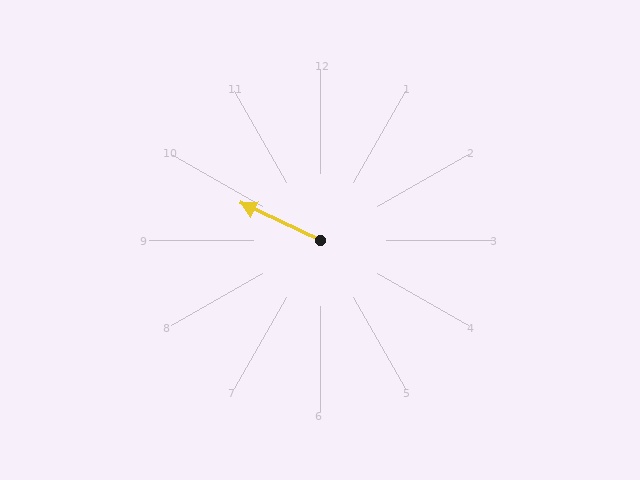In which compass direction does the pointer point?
Northwest.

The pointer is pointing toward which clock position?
Roughly 10 o'clock.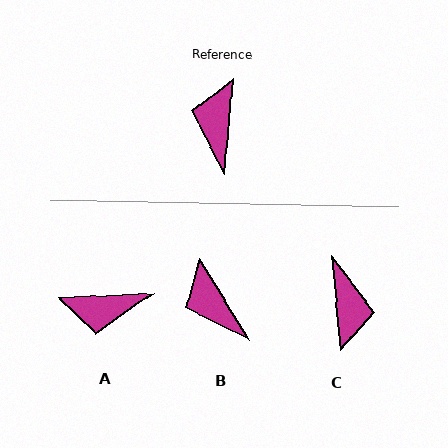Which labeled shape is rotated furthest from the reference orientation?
C, about 170 degrees away.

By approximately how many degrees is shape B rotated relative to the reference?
Approximately 37 degrees counter-clockwise.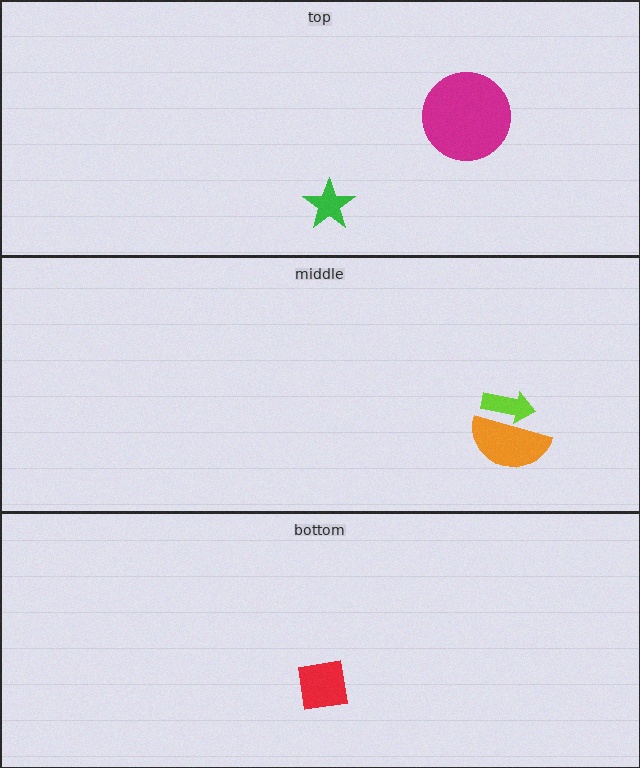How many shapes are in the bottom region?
1.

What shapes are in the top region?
The green star, the magenta circle.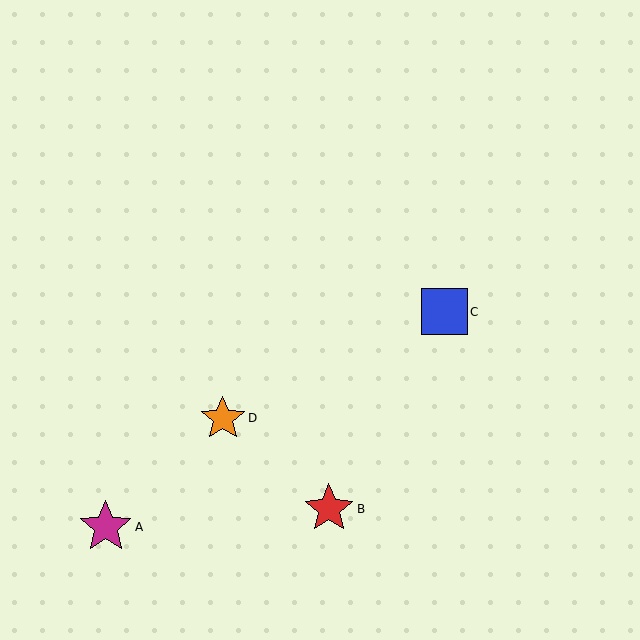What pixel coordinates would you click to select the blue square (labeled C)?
Click at (445, 312) to select the blue square C.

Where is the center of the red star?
The center of the red star is at (329, 509).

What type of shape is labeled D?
Shape D is an orange star.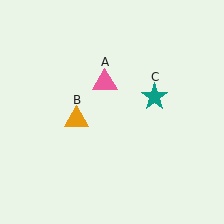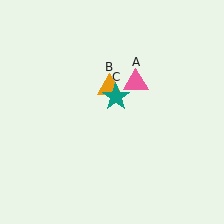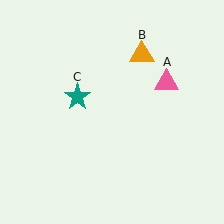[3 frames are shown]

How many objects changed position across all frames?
3 objects changed position: pink triangle (object A), orange triangle (object B), teal star (object C).